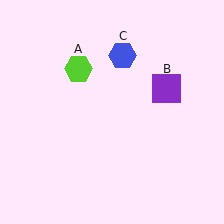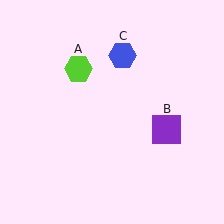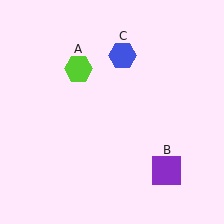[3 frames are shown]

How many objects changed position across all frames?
1 object changed position: purple square (object B).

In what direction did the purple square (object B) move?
The purple square (object B) moved down.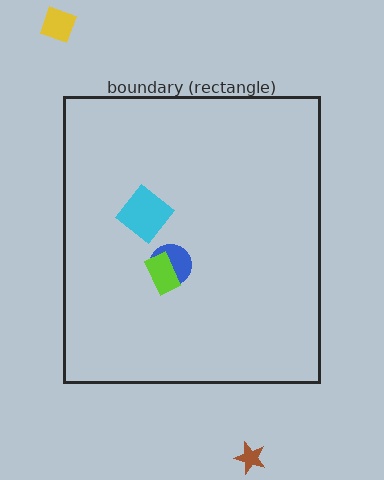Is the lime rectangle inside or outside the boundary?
Inside.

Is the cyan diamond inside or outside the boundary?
Inside.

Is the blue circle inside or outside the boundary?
Inside.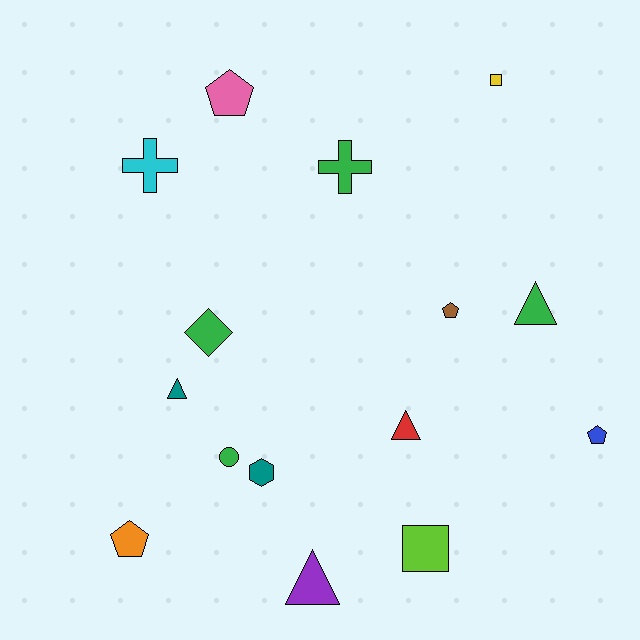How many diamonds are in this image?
There is 1 diamond.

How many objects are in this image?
There are 15 objects.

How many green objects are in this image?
There are 4 green objects.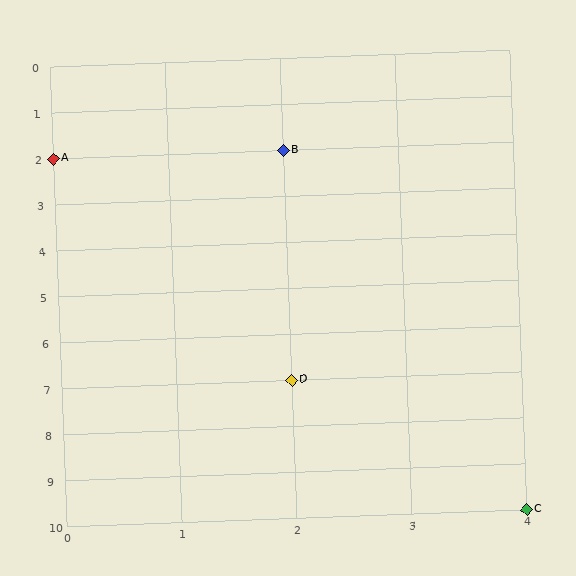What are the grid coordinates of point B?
Point B is at grid coordinates (2, 2).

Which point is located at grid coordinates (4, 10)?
Point C is at (4, 10).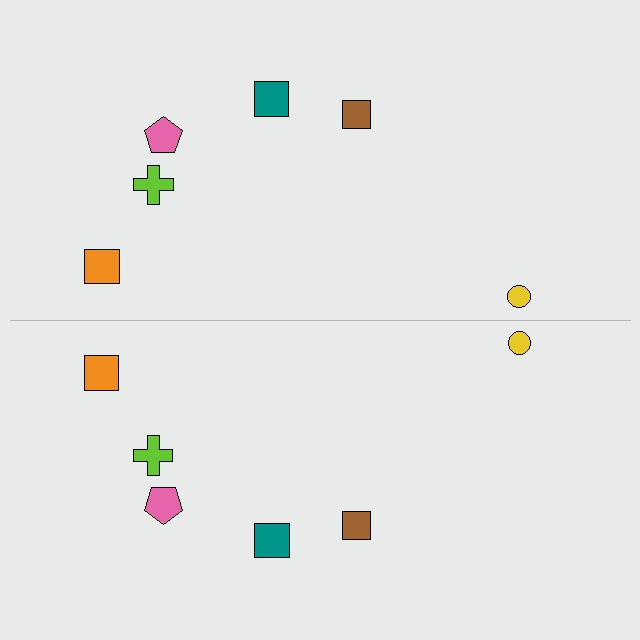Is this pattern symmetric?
Yes, this pattern has bilateral (reflection) symmetry.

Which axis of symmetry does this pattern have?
The pattern has a horizontal axis of symmetry running through the center of the image.